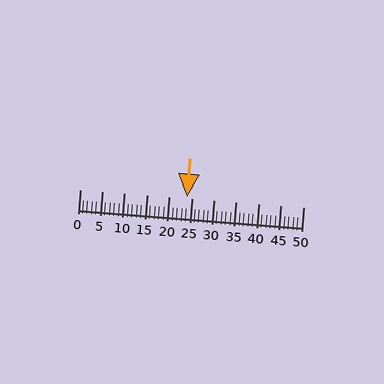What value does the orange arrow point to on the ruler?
The orange arrow points to approximately 24.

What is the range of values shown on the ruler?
The ruler shows values from 0 to 50.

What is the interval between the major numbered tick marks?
The major tick marks are spaced 5 units apart.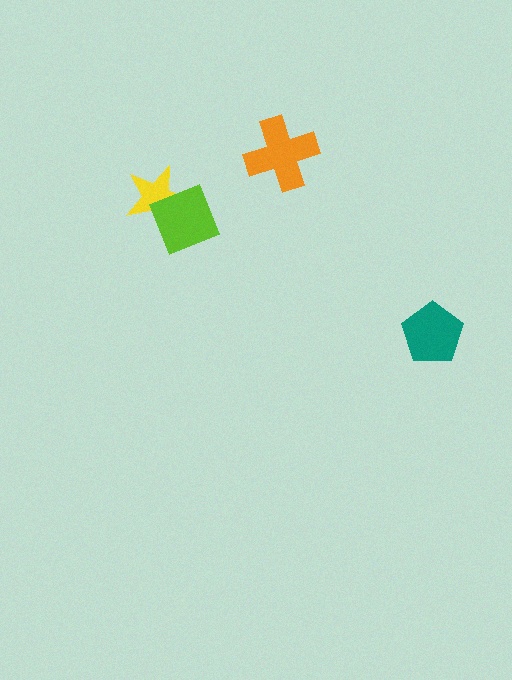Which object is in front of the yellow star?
The lime square is in front of the yellow star.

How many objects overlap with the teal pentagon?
0 objects overlap with the teal pentagon.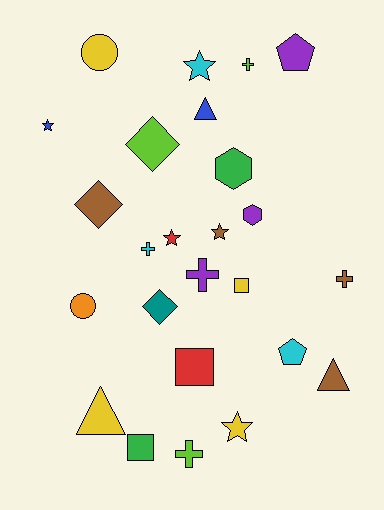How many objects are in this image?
There are 25 objects.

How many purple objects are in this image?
There are 3 purple objects.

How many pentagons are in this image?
There are 2 pentagons.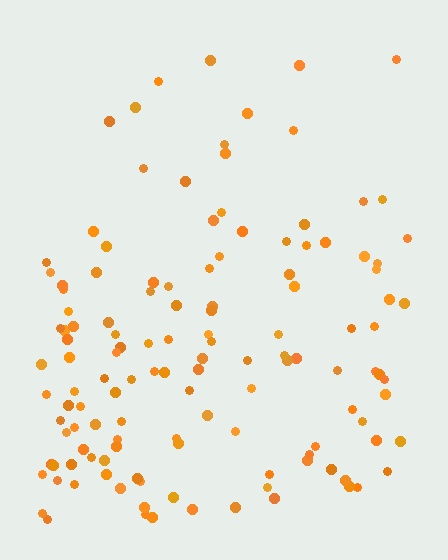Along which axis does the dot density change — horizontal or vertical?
Vertical.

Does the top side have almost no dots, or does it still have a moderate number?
Still a moderate number, just noticeably fewer than the bottom.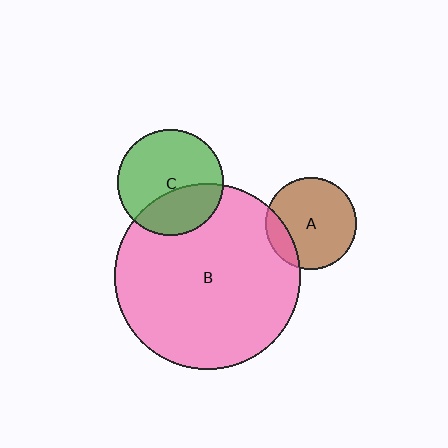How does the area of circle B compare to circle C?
Approximately 3.1 times.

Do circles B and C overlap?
Yes.